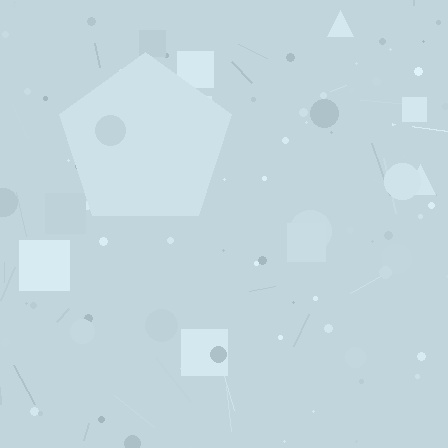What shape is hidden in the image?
A pentagon is hidden in the image.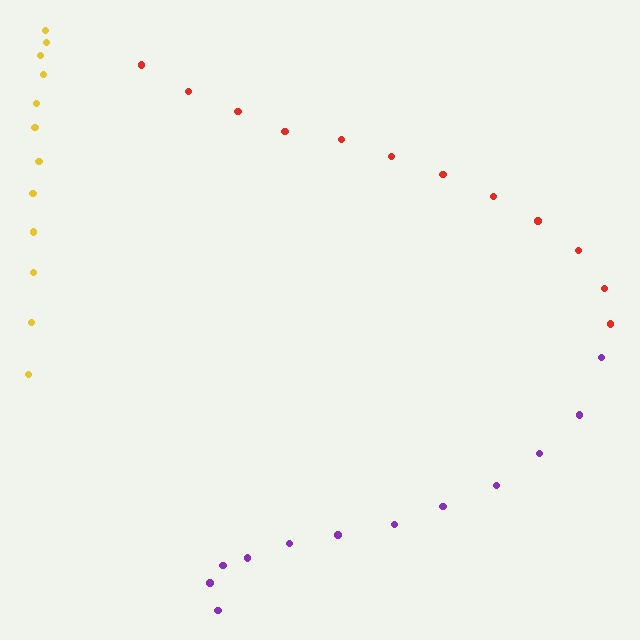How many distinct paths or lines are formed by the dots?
There are 3 distinct paths.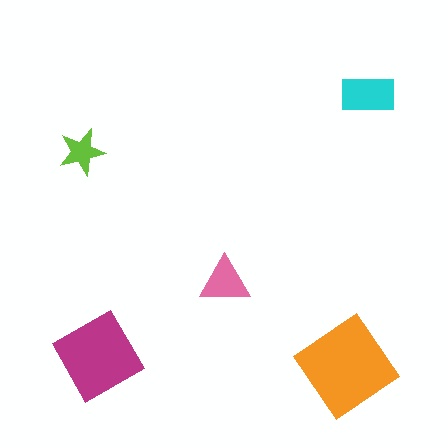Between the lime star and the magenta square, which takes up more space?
The magenta square.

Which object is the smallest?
The lime star.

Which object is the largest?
The orange diamond.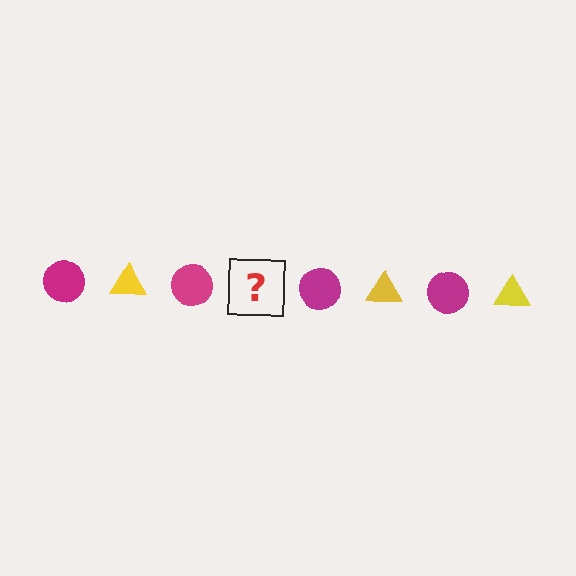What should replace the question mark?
The question mark should be replaced with a yellow triangle.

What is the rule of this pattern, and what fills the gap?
The rule is that the pattern alternates between magenta circle and yellow triangle. The gap should be filled with a yellow triangle.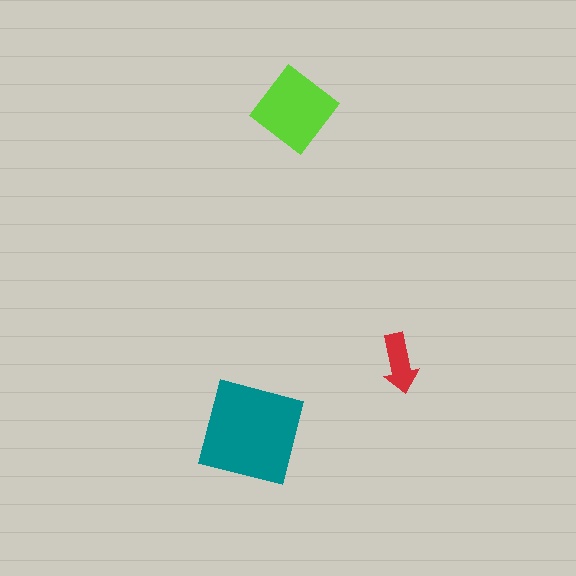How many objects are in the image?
There are 3 objects in the image.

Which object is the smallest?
The red arrow.